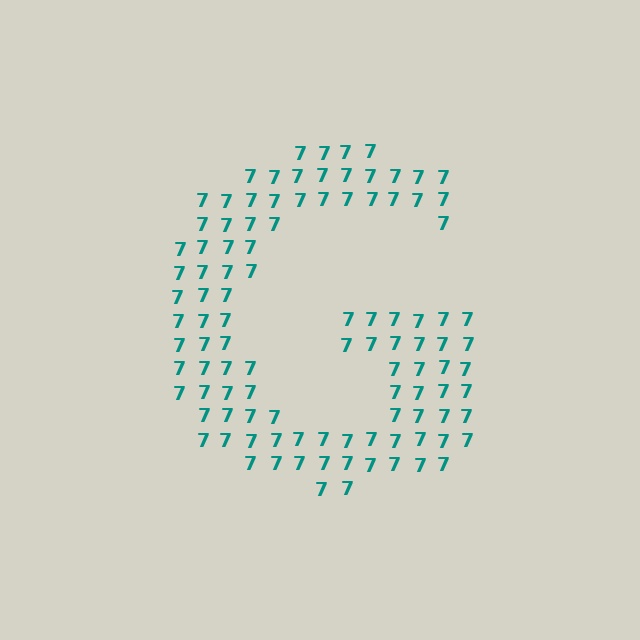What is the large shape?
The large shape is the letter G.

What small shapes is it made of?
It is made of small digit 7's.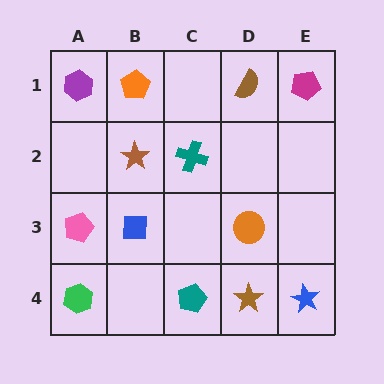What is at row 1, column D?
A brown semicircle.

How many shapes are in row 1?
4 shapes.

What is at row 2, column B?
A brown star.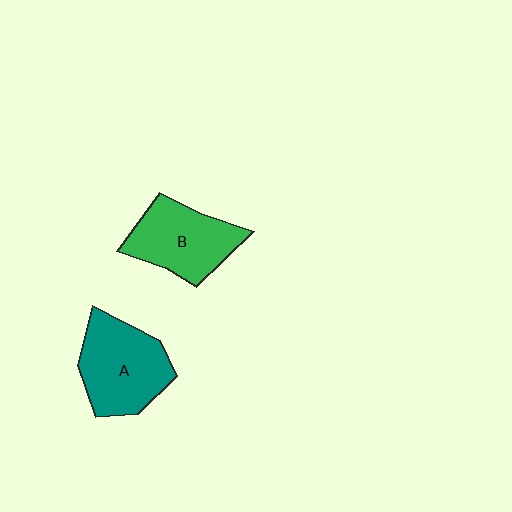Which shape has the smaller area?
Shape B (green).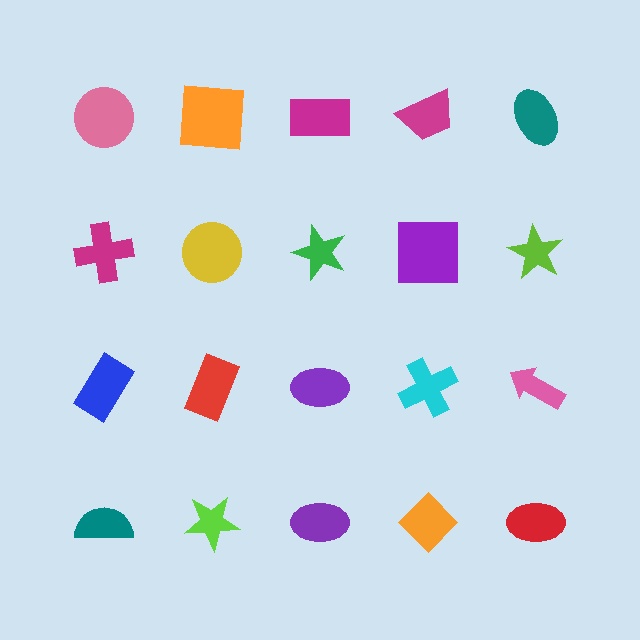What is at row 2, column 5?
A lime star.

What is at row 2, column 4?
A purple square.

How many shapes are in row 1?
5 shapes.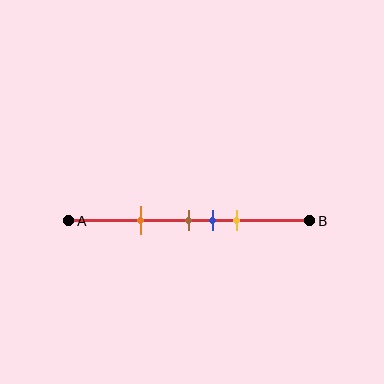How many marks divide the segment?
There are 4 marks dividing the segment.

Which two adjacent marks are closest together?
The brown and blue marks are the closest adjacent pair.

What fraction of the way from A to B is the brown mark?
The brown mark is approximately 50% (0.5) of the way from A to B.